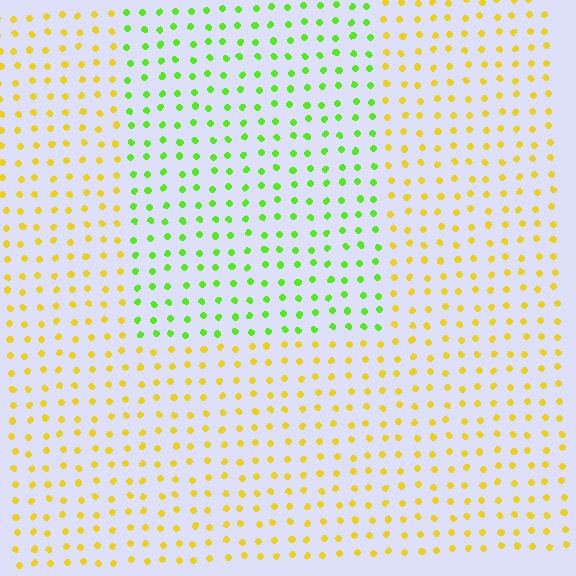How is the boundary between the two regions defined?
The boundary is defined purely by a slight shift in hue (about 51 degrees). Spacing, size, and orientation are identical on both sides.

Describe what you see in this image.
The image is filled with small yellow elements in a uniform arrangement. A rectangle-shaped region is visible where the elements are tinted to a slightly different hue, forming a subtle color boundary.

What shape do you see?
I see a rectangle.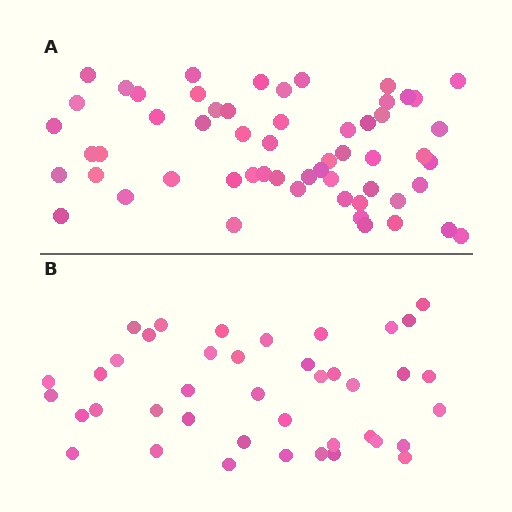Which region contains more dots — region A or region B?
Region A (the top region) has more dots.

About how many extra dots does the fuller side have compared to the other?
Region A has approximately 15 more dots than region B.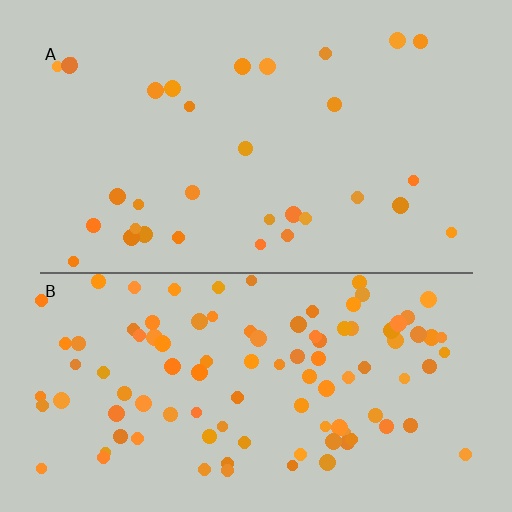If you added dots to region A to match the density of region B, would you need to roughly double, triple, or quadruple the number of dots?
Approximately triple.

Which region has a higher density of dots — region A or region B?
B (the bottom).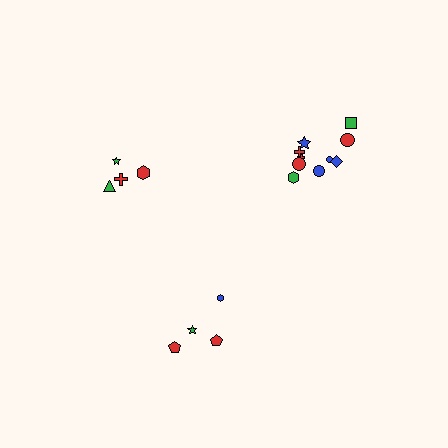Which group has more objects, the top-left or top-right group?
The top-right group.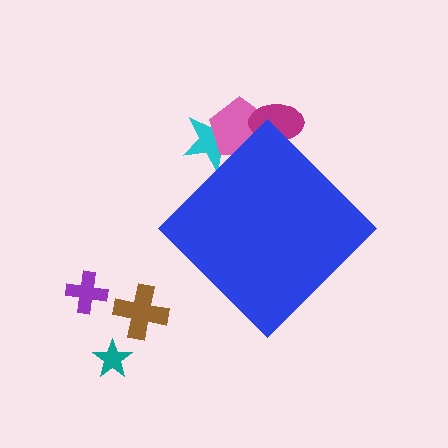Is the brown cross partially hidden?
No, the brown cross is fully visible.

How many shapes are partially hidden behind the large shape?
3 shapes are partially hidden.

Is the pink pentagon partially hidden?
Yes, the pink pentagon is partially hidden behind the blue diamond.